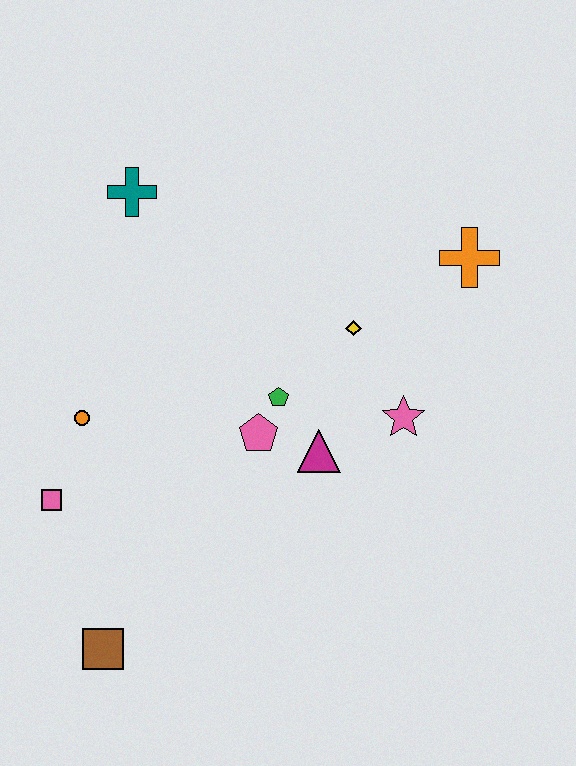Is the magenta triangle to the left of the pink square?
No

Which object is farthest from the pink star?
The brown square is farthest from the pink star.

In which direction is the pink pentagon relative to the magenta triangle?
The pink pentagon is to the left of the magenta triangle.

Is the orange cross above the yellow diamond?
Yes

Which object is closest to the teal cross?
The orange circle is closest to the teal cross.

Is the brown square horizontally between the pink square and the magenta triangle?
Yes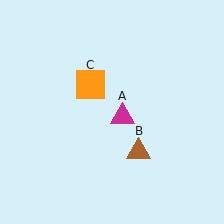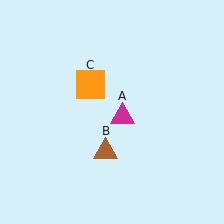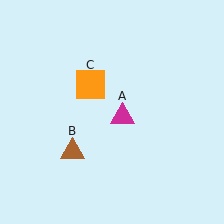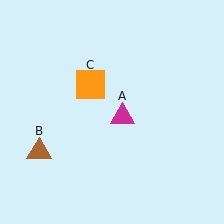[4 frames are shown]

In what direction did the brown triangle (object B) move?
The brown triangle (object B) moved left.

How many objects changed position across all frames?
1 object changed position: brown triangle (object B).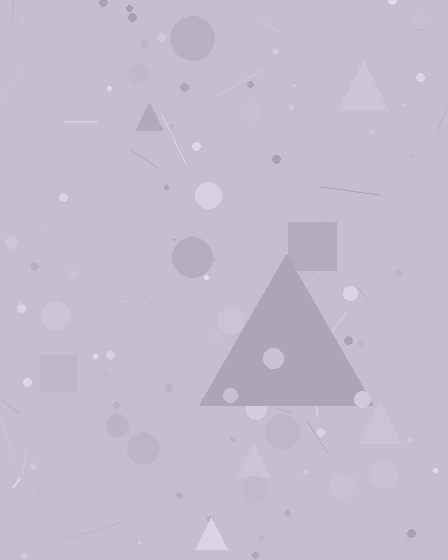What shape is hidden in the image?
A triangle is hidden in the image.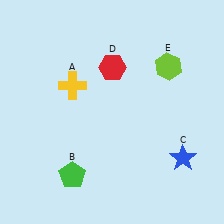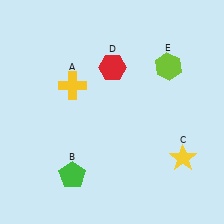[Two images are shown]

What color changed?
The star (C) changed from blue in Image 1 to yellow in Image 2.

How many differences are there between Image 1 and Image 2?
There is 1 difference between the two images.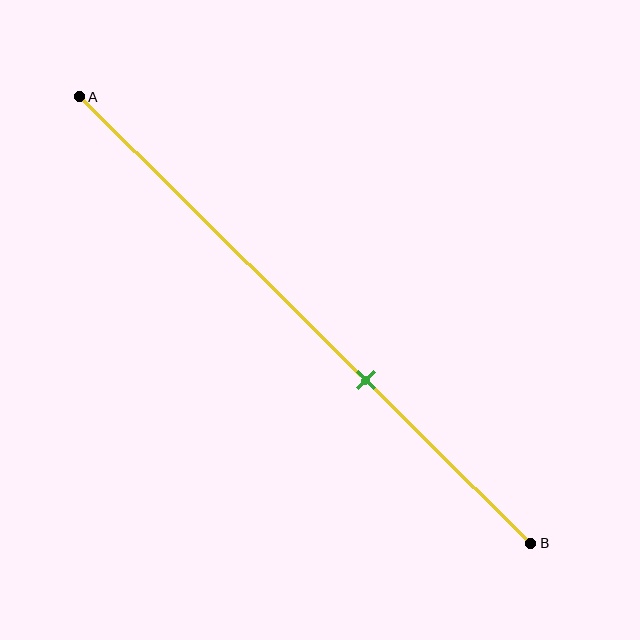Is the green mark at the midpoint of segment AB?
No, the mark is at about 65% from A, not at the 50% midpoint.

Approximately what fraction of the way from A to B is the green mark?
The green mark is approximately 65% of the way from A to B.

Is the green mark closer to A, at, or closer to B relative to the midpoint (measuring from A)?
The green mark is closer to point B than the midpoint of segment AB.